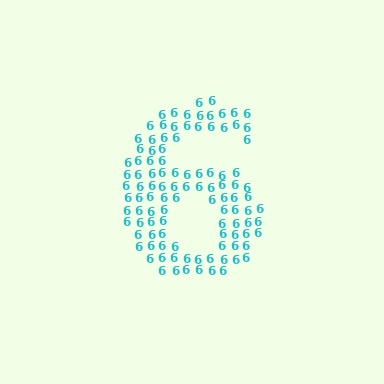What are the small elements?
The small elements are digit 6's.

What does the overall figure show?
The overall figure shows the digit 6.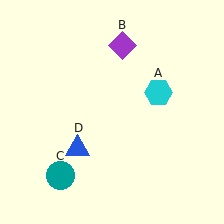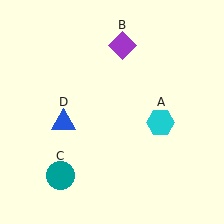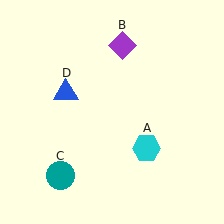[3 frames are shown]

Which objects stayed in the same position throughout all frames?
Purple diamond (object B) and teal circle (object C) remained stationary.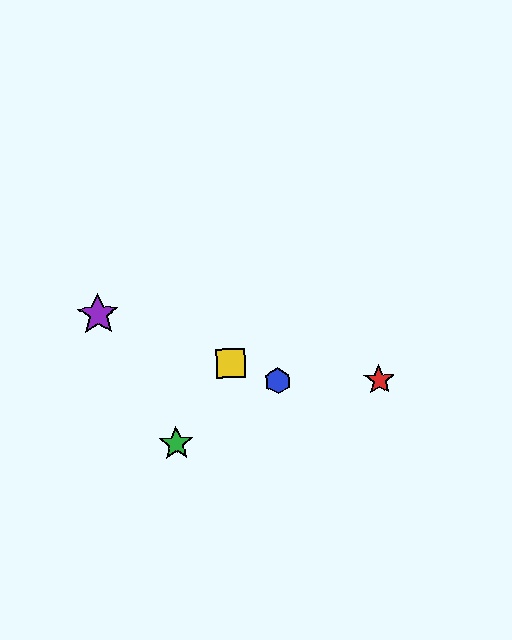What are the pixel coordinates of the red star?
The red star is at (380, 380).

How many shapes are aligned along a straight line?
3 shapes (the blue hexagon, the yellow square, the purple star) are aligned along a straight line.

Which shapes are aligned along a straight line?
The blue hexagon, the yellow square, the purple star are aligned along a straight line.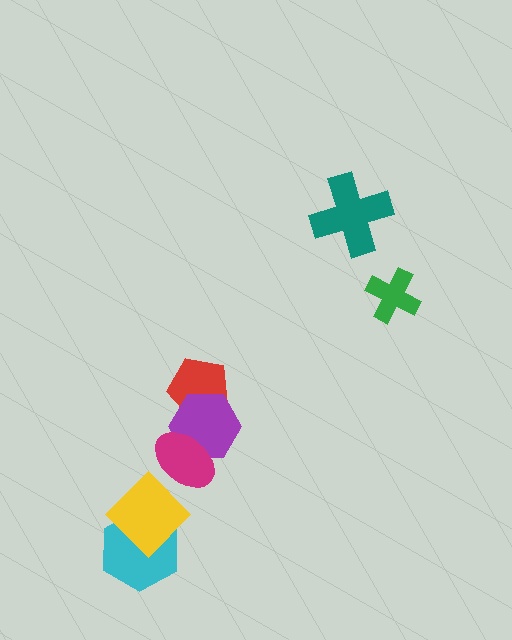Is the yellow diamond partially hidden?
Yes, it is partially covered by another shape.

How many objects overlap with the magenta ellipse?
2 objects overlap with the magenta ellipse.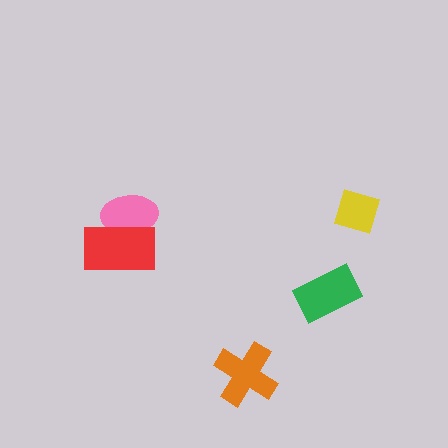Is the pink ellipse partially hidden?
Yes, it is partially covered by another shape.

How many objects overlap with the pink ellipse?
1 object overlaps with the pink ellipse.